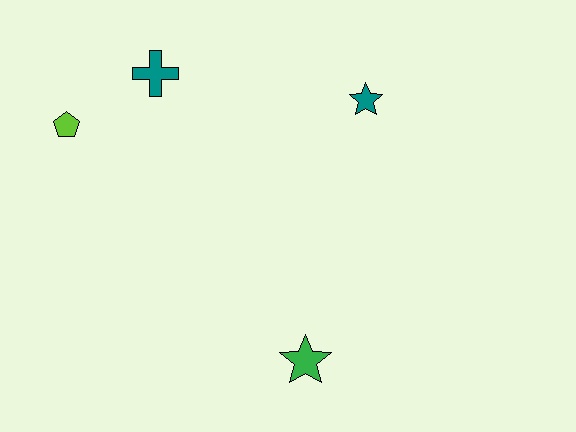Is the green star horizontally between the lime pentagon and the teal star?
Yes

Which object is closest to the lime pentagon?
The teal cross is closest to the lime pentagon.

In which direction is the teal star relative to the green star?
The teal star is above the green star.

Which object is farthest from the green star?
The lime pentagon is farthest from the green star.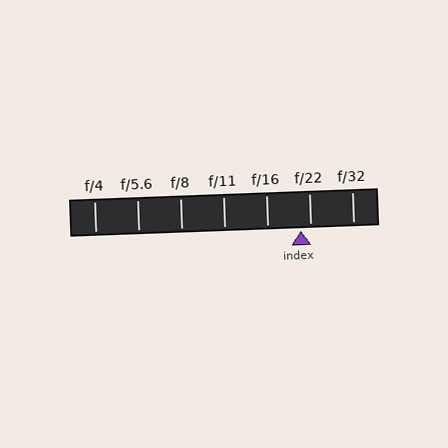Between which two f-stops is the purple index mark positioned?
The index mark is between f/16 and f/22.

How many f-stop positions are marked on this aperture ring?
There are 7 f-stop positions marked.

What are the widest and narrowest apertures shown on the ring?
The widest aperture shown is f/4 and the narrowest is f/32.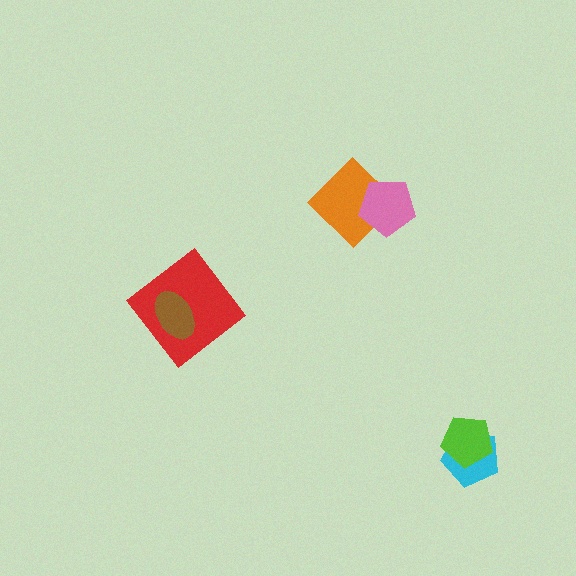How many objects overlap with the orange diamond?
1 object overlaps with the orange diamond.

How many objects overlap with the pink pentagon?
1 object overlaps with the pink pentagon.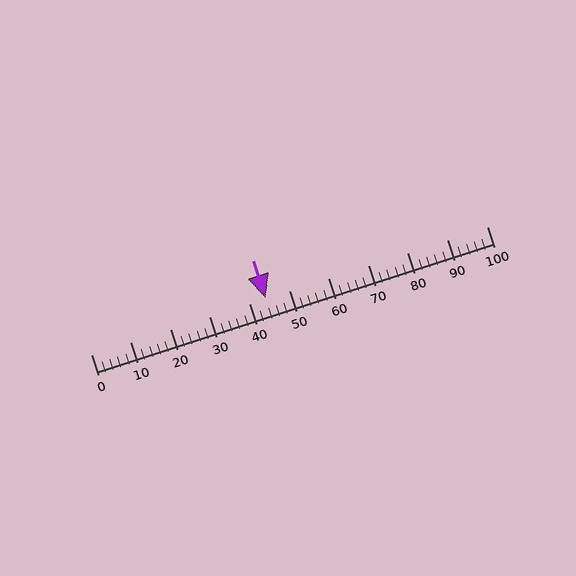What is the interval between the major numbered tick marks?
The major tick marks are spaced 10 units apart.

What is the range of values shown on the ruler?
The ruler shows values from 0 to 100.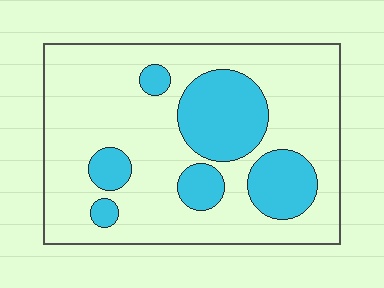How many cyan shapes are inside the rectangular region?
6.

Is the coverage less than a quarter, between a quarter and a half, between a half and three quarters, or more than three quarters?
Between a quarter and a half.